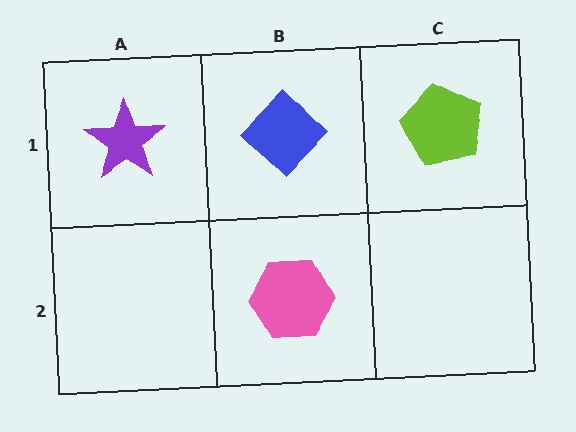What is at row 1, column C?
A lime pentagon.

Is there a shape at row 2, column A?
No, that cell is empty.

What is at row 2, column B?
A pink hexagon.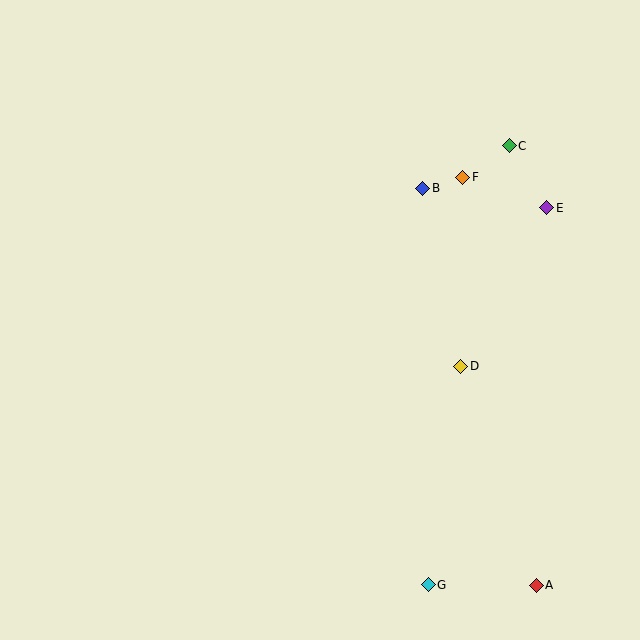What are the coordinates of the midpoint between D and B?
The midpoint between D and B is at (442, 277).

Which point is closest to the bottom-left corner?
Point G is closest to the bottom-left corner.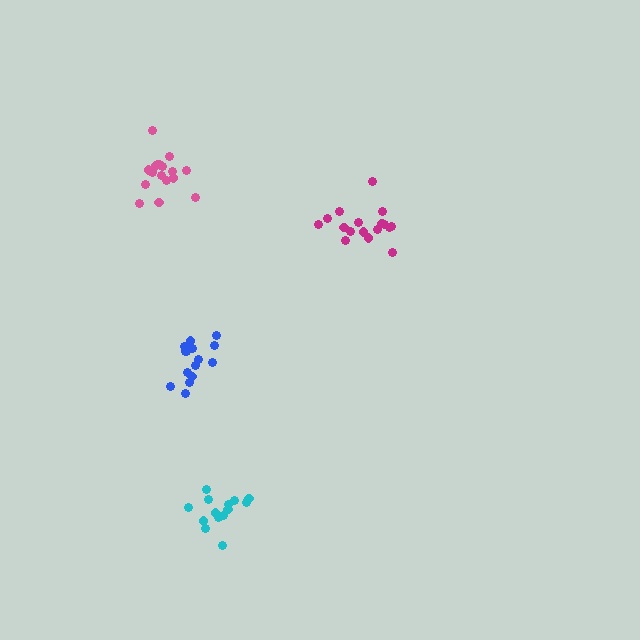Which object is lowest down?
The cyan cluster is bottommost.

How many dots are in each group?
Group 1: 15 dots, Group 2: 17 dots, Group 3: 14 dots, Group 4: 17 dots (63 total).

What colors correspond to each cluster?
The clusters are colored: blue, magenta, cyan, pink.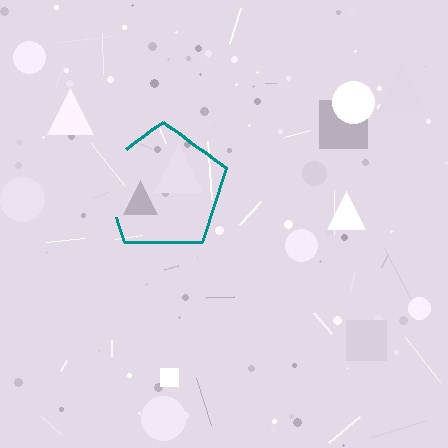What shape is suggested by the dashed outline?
The dashed outline suggests a pentagon.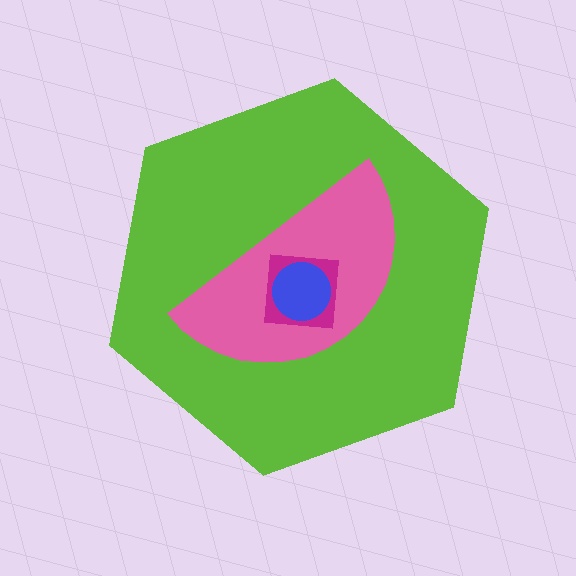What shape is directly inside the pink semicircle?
The magenta square.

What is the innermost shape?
The blue circle.